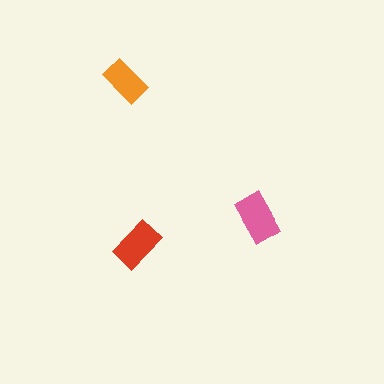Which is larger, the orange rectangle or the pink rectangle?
The pink one.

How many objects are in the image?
There are 3 objects in the image.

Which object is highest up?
The orange rectangle is topmost.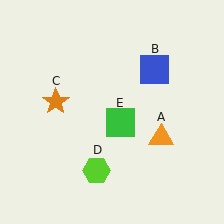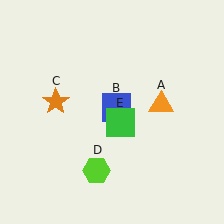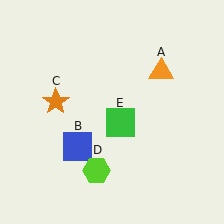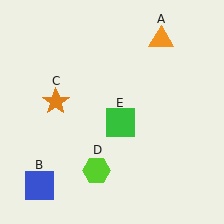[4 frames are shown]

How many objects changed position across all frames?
2 objects changed position: orange triangle (object A), blue square (object B).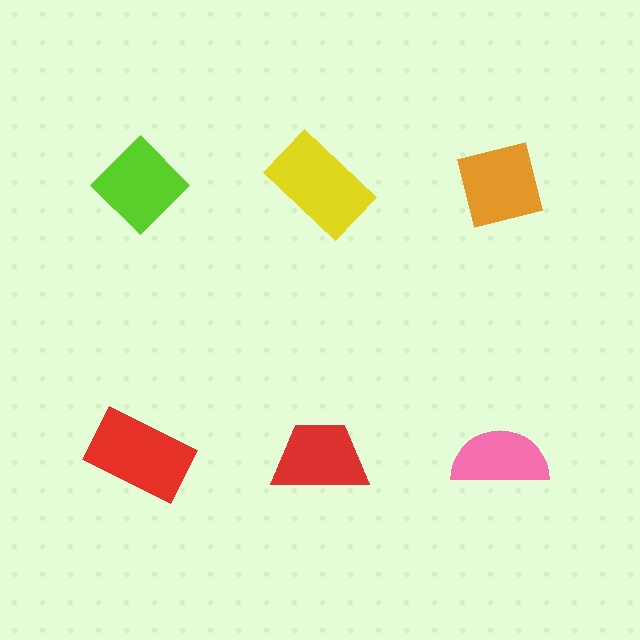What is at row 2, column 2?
A red trapezoid.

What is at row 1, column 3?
An orange square.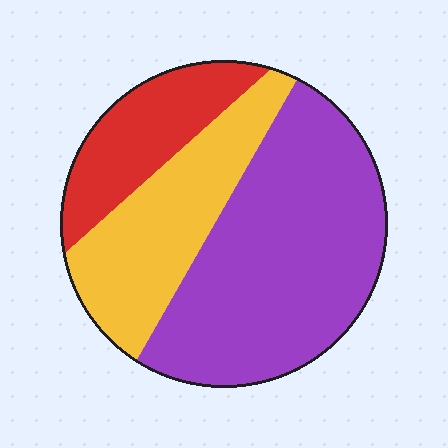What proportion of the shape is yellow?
Yellow takes up between a quarter and a half of the shape.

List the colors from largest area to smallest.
From largest to smallest: purple, yellow, red.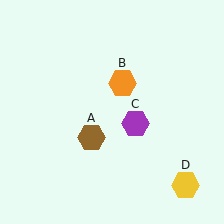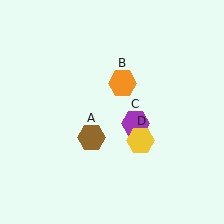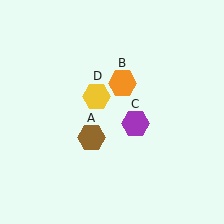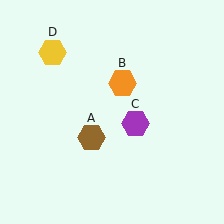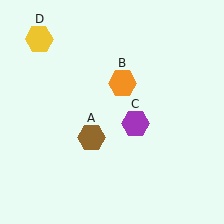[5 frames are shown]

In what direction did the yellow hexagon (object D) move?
The yellow hexagon (object D) moved up and to the left.